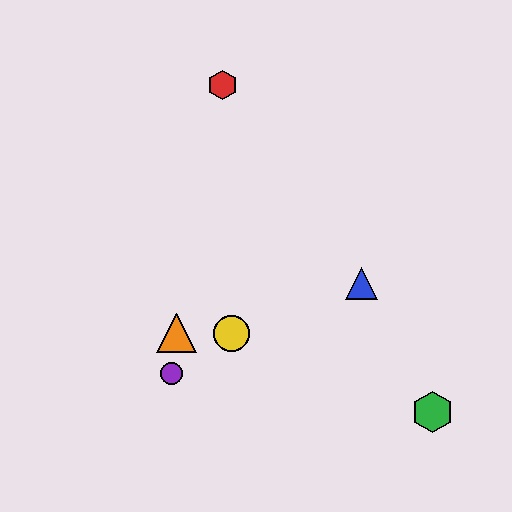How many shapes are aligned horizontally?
2 shapes (the yellow circle, the orange triangle) are aligned horizontally.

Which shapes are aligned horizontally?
The yellow circle, the orange triangle are aligned horizontally.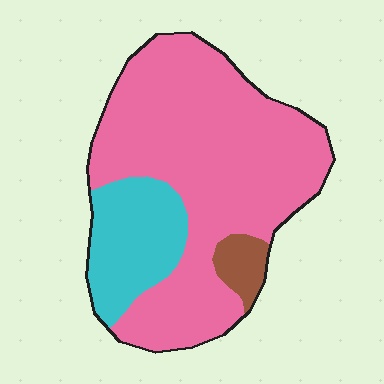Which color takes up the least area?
Brown, at roughly 5%.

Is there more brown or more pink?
Pink.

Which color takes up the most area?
Pink, at roughly 75%.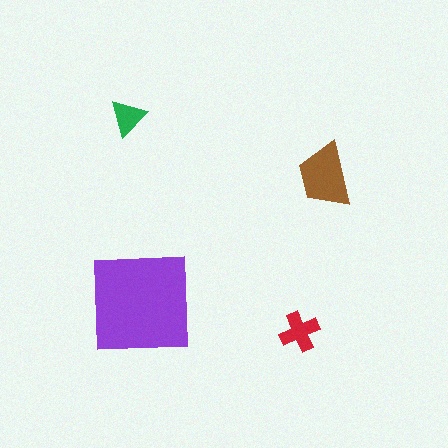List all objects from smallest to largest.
The green triangle, the red cross, the brown trapezoid, the purple square.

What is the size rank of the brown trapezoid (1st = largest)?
2nd.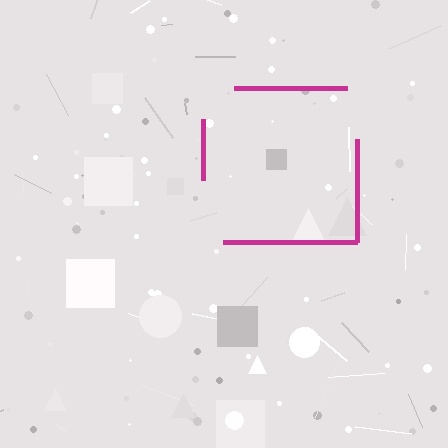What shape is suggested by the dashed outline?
The dashed outline suggests a square.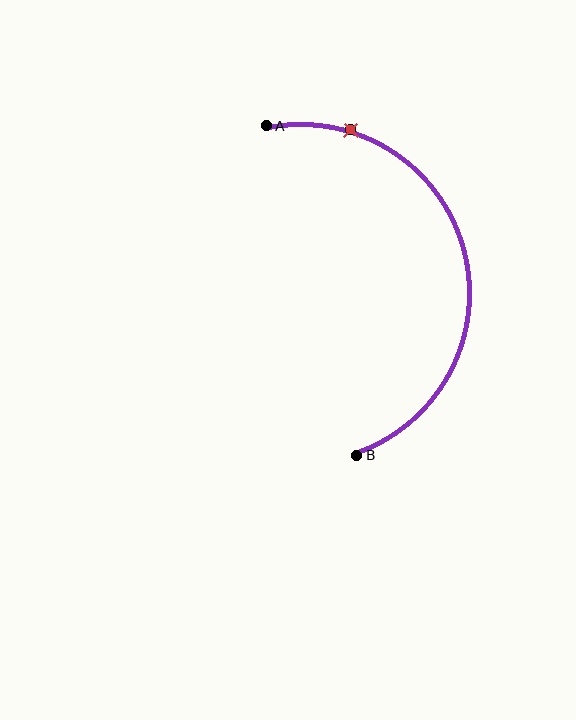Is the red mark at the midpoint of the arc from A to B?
No. The red mark lies on the arc but is closer to endpoint A. The arc midpoint would be at the point on the curve equidistant along the arc from both A and B.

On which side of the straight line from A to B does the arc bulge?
The arc bulges to the right of the straight line connecting A and B.